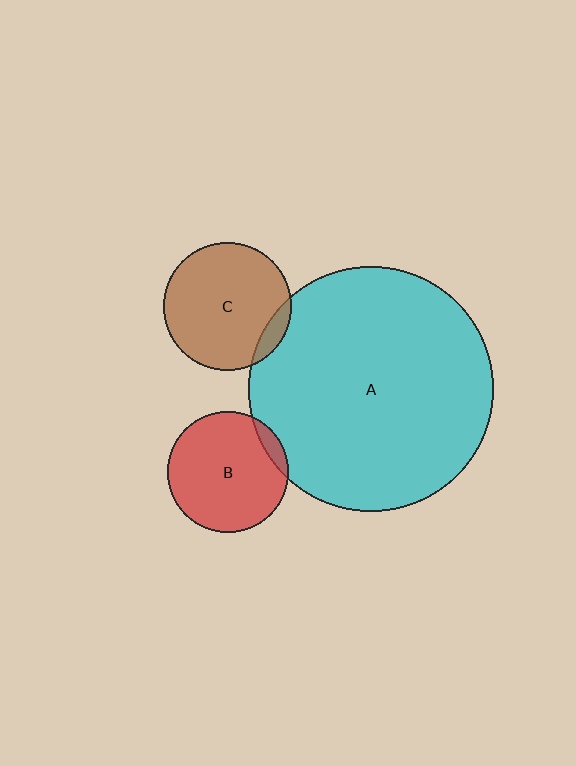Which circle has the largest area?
Circle A (cyan).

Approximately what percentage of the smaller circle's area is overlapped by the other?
Approximately 10%.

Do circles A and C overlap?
Yes.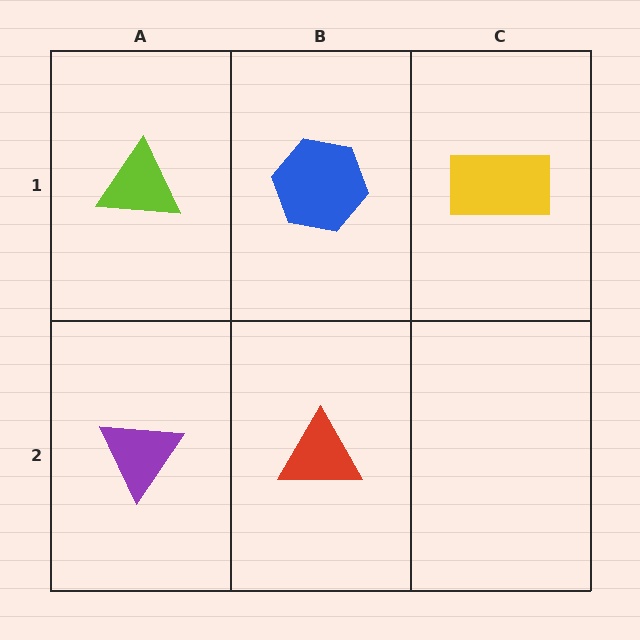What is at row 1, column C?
A yellow rectangle.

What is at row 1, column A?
A lime triangle.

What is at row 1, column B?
A blue hexagon.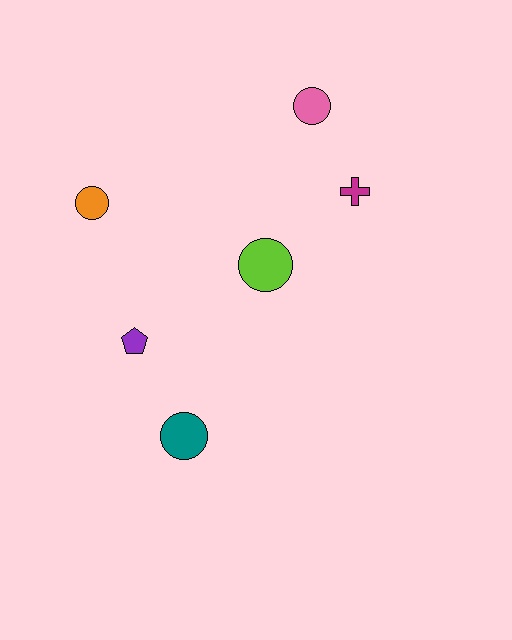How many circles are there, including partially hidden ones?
There are 4 circles.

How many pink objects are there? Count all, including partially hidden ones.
There is 1 pink object.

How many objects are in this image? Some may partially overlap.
There are 6 objects.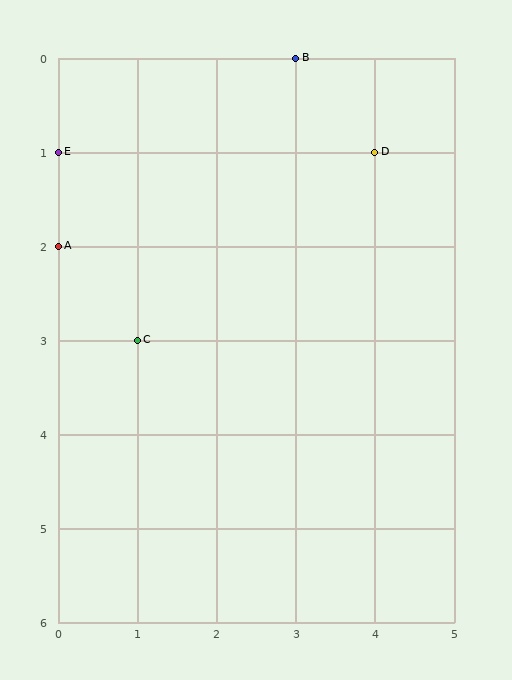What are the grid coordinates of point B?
Point B is at grid coordinates (3, 0).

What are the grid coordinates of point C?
Point C is at grid coordinates (1, 3).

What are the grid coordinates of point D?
Point D is at grid coordinates (4, 1).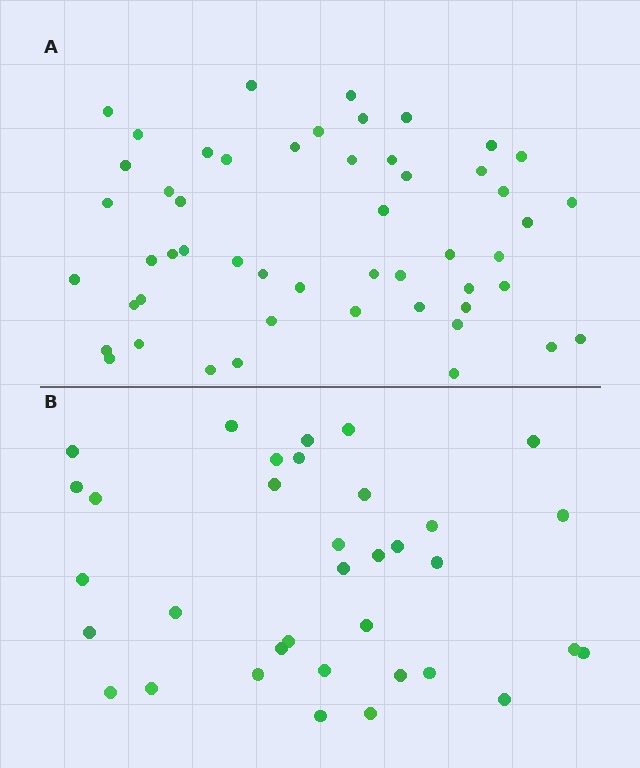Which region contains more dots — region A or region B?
Region A (the top region) has more dots.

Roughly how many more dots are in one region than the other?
Region A has approximately 15 more dots than region B.